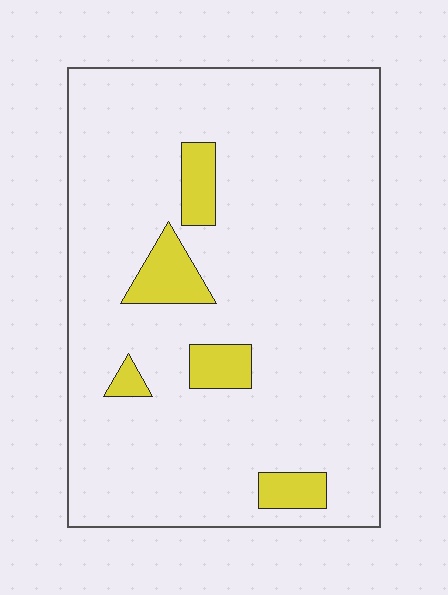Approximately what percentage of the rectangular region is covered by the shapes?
Approximately 10%.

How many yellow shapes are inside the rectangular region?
5.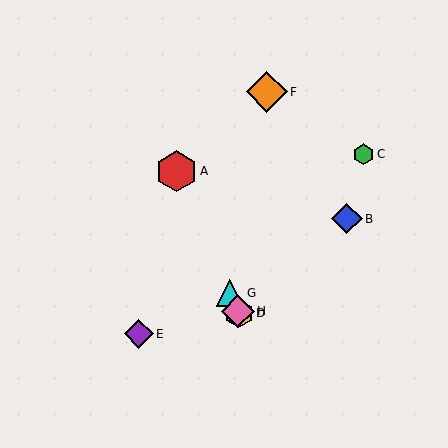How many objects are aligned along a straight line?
4 objects (A, D, G, H) are aligned along a straight line.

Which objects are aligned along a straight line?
Objects A, D, G, H are aligned along a straight line.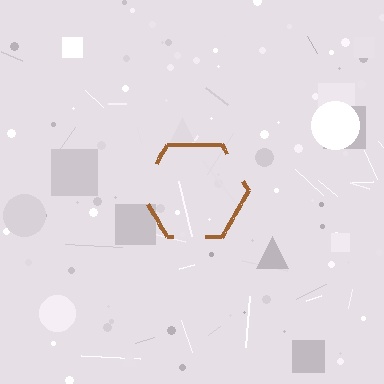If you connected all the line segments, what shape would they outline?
They would outline a hexagon.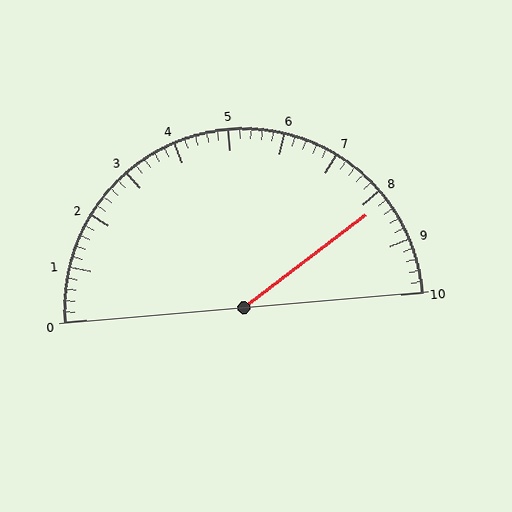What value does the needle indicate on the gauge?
The needle indicates approximately 8.2.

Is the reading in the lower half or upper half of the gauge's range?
The reading is in the upper half of the range (0 to 10).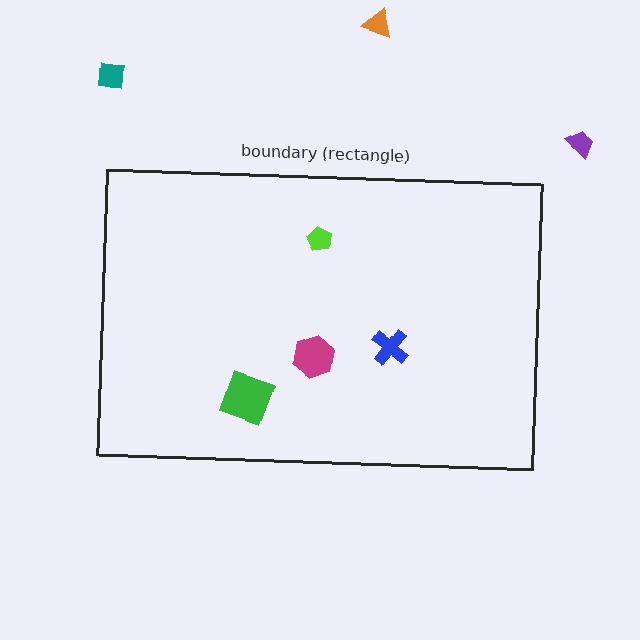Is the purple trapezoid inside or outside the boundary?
Outside.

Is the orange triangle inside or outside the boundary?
Outside.